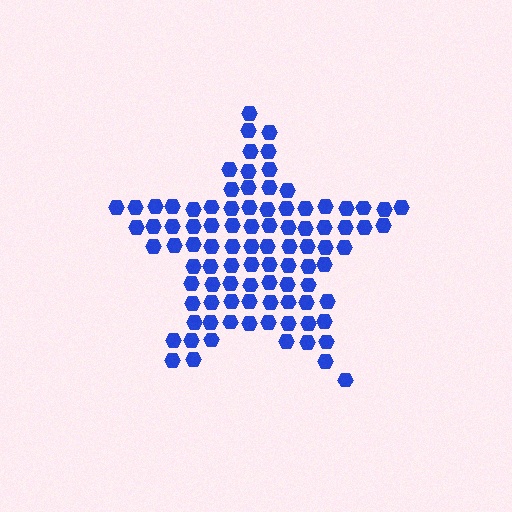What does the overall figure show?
The overall figure shows a star.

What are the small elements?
The small elements are hexagons.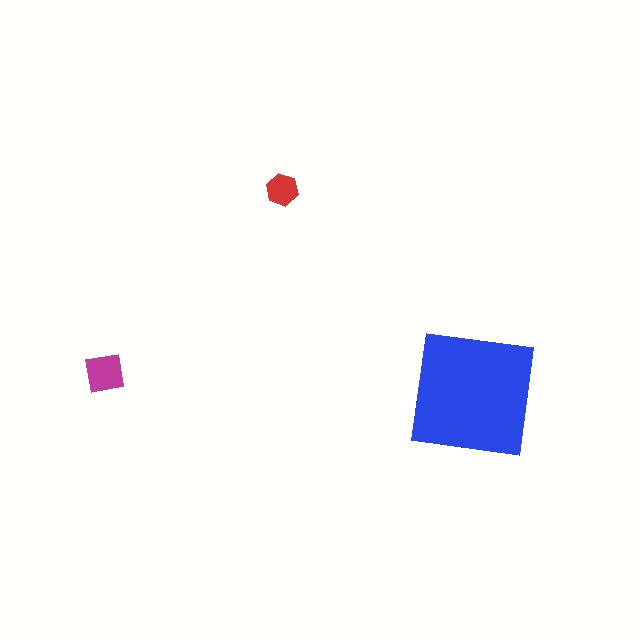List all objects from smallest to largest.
The red hexagon, the magenta square, the blue square.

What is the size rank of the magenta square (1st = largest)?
2nd.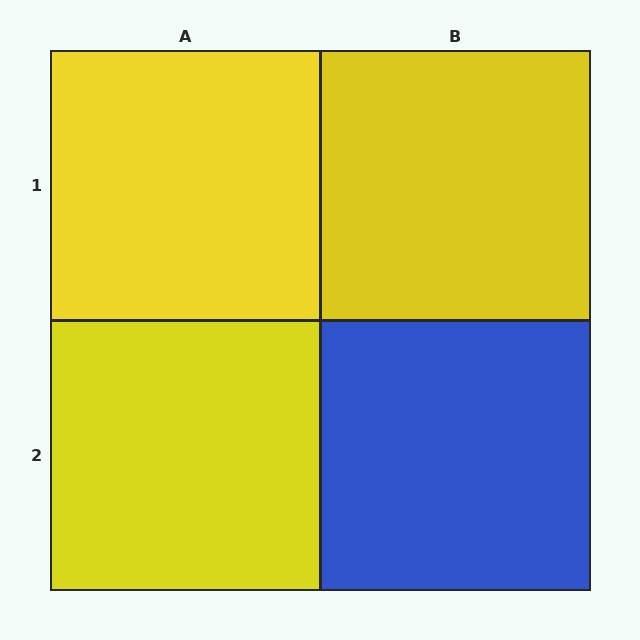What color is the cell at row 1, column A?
Yellow.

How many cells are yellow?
3 cells are yellow.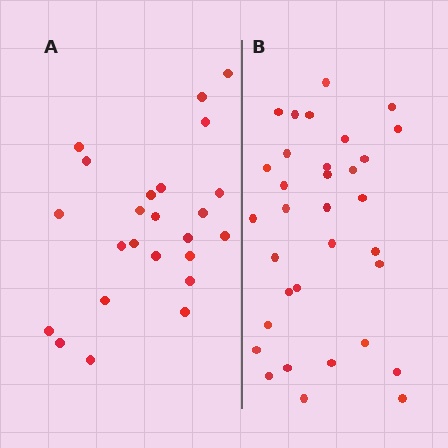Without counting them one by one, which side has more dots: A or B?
Region B (the right region) has more dots.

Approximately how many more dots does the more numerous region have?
Region B has roughly 8 or so more dots than region A.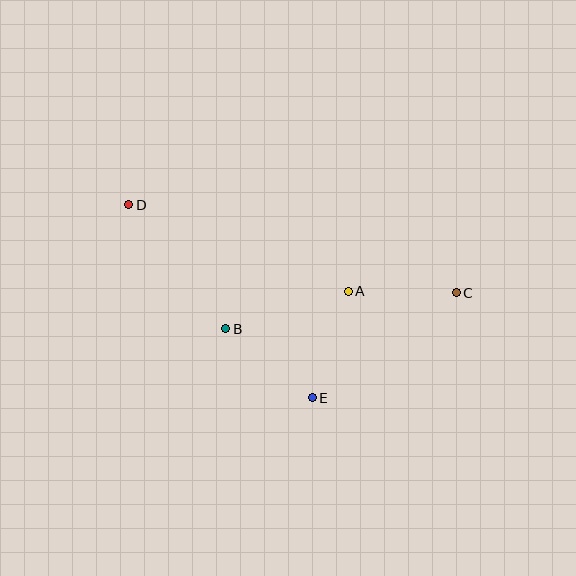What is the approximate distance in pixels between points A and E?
The distance between A and E is approximately 113 pixels.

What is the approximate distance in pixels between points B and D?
The distance between B and D is approximately 158 pixels.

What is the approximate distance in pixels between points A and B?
The distance between A and B is approximately 128 pixels.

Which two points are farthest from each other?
Points C and D are farthest from each other.